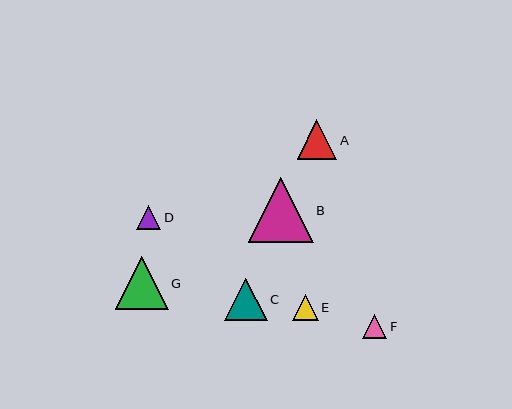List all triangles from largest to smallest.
From largest to smallest: B, G, C, A, E, D, F.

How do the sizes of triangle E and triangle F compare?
Triangle E and triangle F are approximately the same size.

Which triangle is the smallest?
Triangle F is the smallest with a size of approximately 24 pixels.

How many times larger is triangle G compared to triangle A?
Triangle G is approximately 1.3 times the size of triangle A.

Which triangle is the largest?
Triangle B is the largest with a size of approximately 65 pixels.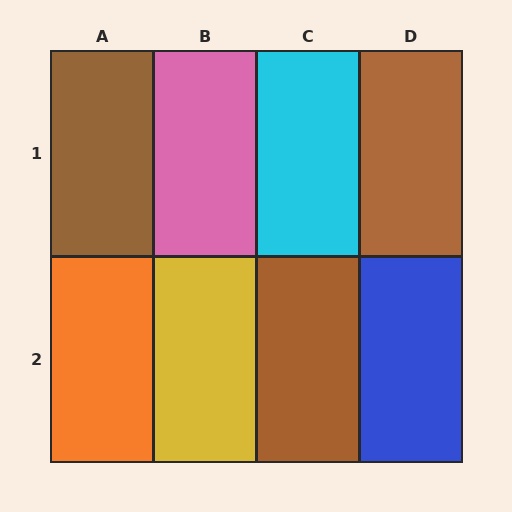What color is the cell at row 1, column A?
Brown.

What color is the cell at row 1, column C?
Cyan.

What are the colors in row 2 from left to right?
Orange, yellow, brown, blue.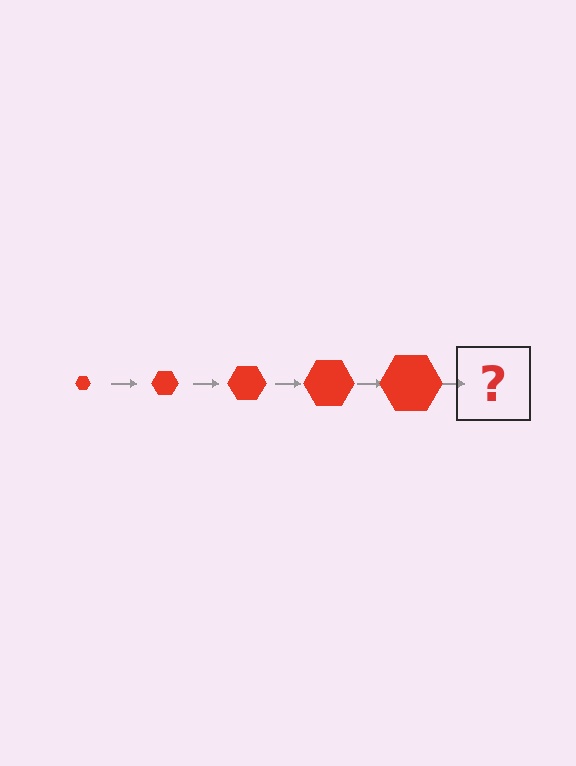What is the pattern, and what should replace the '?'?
The pattern is that the hexagon gets progressively larger each step. The '?' should be a red hexagon, larger than the previous one.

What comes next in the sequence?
The next element should be a red hexagon, larger than the previous one.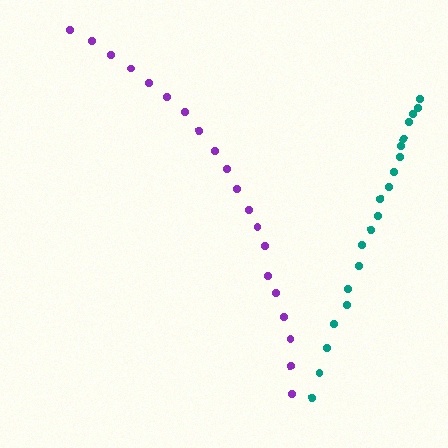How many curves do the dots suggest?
There are 2 distinct paths.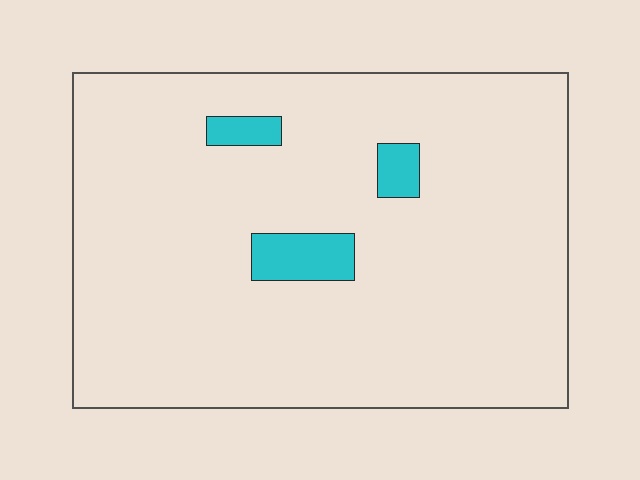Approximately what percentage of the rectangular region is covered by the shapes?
Approximately 5%.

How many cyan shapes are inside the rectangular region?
3.